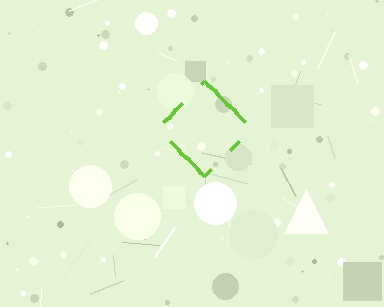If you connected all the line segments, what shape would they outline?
They would outline a diamond.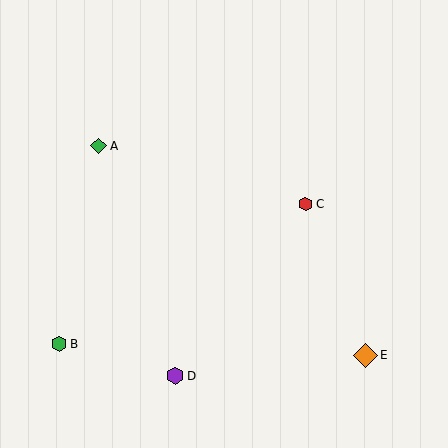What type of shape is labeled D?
Shape D is a purple hexagon.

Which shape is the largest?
The orange diamond (labeled E) is the largest.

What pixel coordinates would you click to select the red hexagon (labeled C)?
Click at (306, 204) to select the red hexagon C.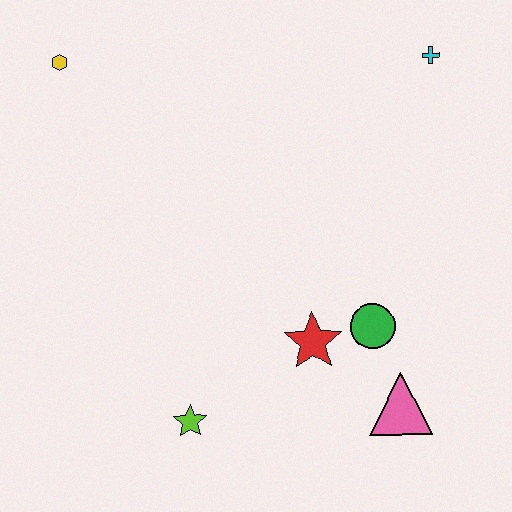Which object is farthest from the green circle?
The yellow hexagon is farthest from the green circle.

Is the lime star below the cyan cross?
Yes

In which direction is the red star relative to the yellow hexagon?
The red star is below the yellow hexagon.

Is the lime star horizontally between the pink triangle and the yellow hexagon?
Yes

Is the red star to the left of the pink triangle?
Yes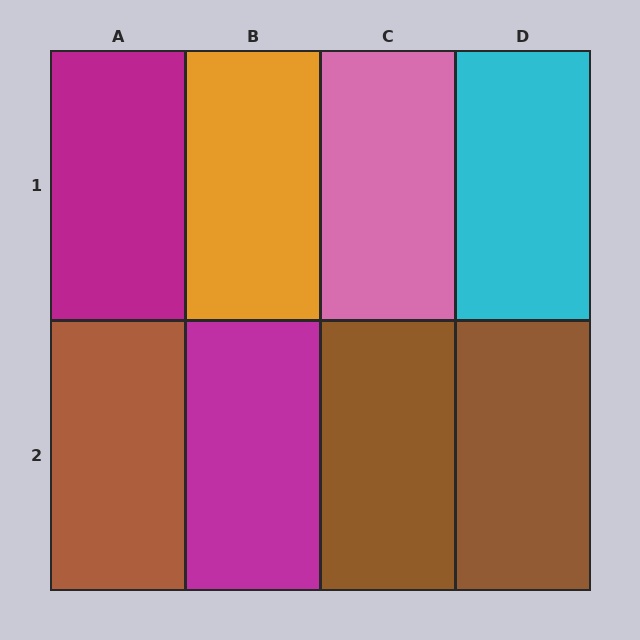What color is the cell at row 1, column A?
Magenta.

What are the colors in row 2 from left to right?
Brown, magenta, brown, brown.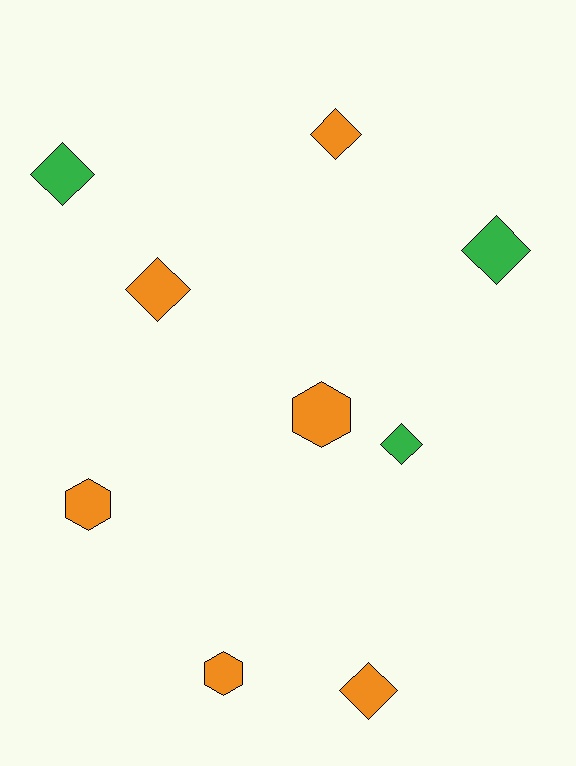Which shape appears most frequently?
Diamond, with 6 objects.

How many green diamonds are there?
There are 3 green diamonds.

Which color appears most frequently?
Orange, with 6 objects.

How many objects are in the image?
There are 9 objects.